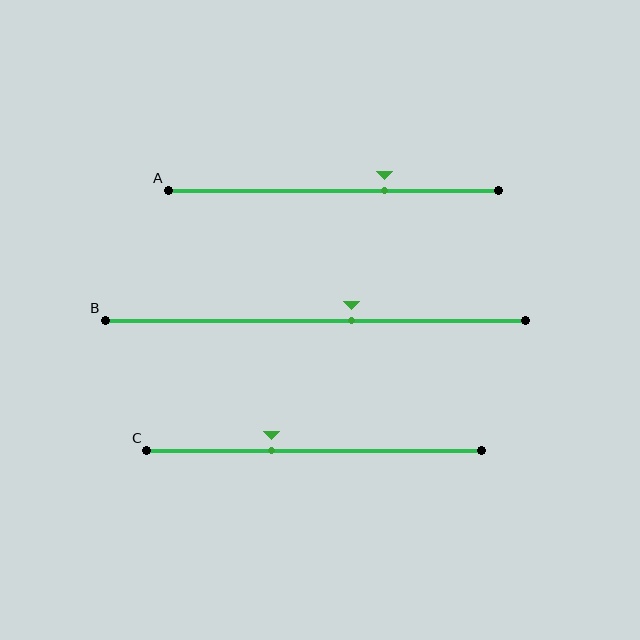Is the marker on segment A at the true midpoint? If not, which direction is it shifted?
No, the marker on segment A is shifted to the right by about 16% of the segment length.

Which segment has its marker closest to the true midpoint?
Segment B has its marker closest to the true midpoint.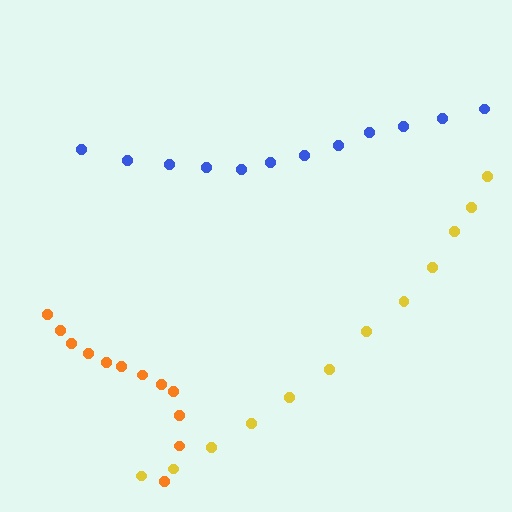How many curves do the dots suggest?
There are 3 distinct paths.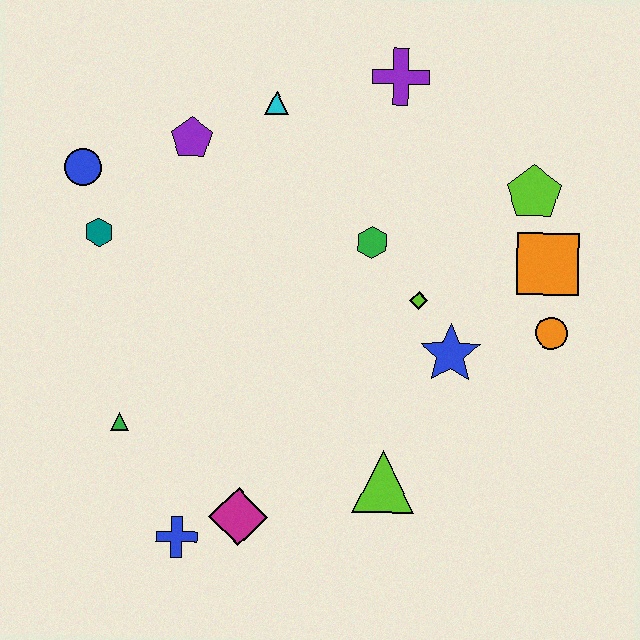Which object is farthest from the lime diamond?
The blue circle is farthest from the lime diamond.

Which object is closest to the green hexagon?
The lime diamond is closest to the green hexagon.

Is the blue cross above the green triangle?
No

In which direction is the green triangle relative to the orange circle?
The green triangle is to the left of the orange circle.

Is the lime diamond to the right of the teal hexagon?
Yes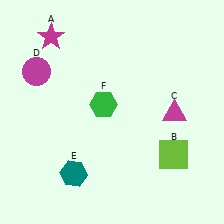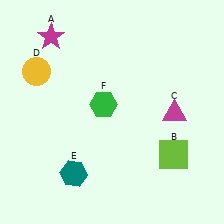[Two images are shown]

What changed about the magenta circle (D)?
In Image 1, D is magenta. In Image 2, it changed to yellow.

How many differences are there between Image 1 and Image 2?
There is 1 difference between the two images.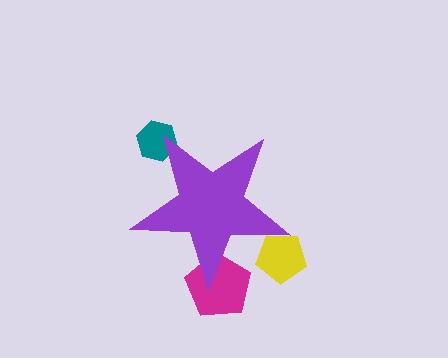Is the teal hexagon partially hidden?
Yes, the teal hexagon is partially hidden behind the purple star.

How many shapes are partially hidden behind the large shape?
3 shapes are partially hidden.